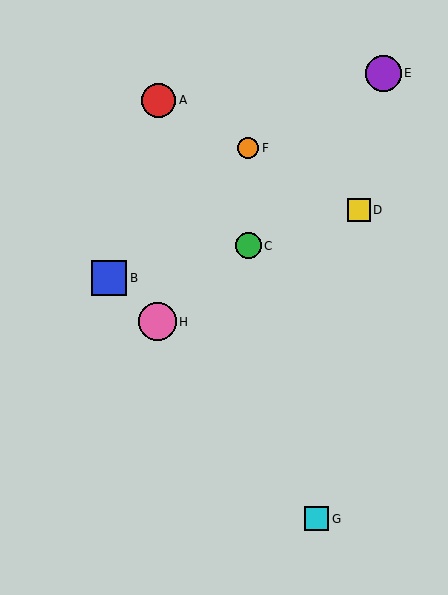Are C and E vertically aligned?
No, C is at x≈248 and E is at x≈383.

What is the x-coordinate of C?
Object C is at x≈248.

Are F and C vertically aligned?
Yes, both are at x≈248.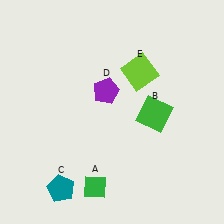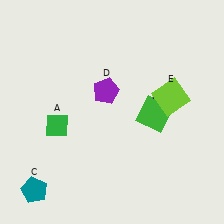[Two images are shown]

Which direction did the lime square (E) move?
The lime square (E) moved right.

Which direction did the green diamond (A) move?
The green diamond (A) moved up.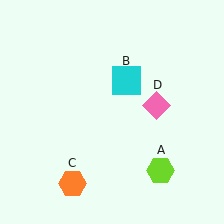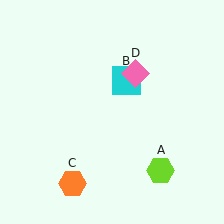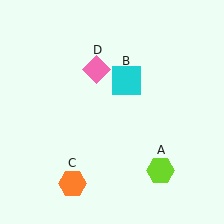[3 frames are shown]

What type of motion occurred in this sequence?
The pink diamond (object D) rotated counterclockwise around the center of the scene.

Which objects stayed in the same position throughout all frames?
Lime hexagon (object A) and cyan square (object B) and orange hexagon (object C) remained stationary.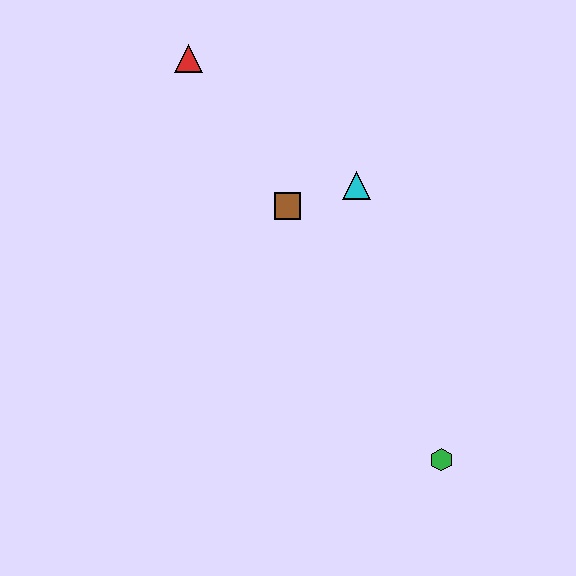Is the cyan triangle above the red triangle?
No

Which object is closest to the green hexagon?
The cyan triangle is closest to the green hexagon.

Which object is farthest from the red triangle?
The green hexagon is farthest from the red triangle.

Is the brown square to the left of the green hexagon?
Yes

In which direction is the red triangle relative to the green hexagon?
The red triangle is above the green hexagon.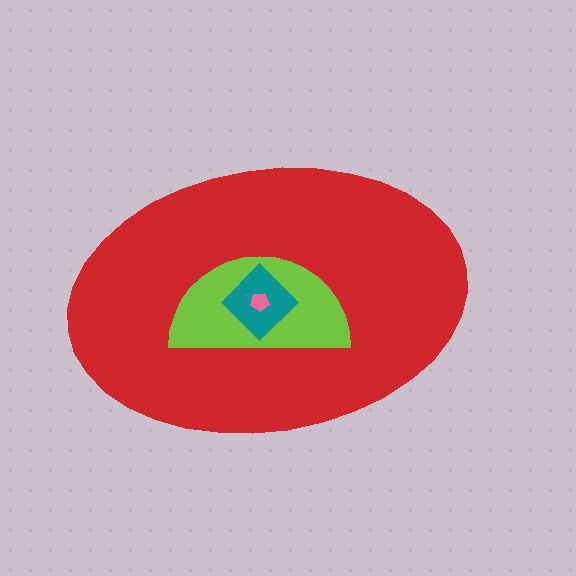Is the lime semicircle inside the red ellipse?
Yes.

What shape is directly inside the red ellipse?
The lime semicircle.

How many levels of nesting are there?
4.